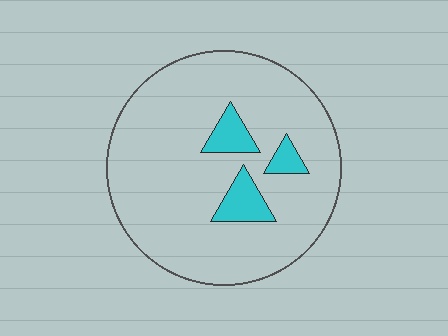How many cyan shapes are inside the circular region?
3.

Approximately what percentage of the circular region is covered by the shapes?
Approximately 10%.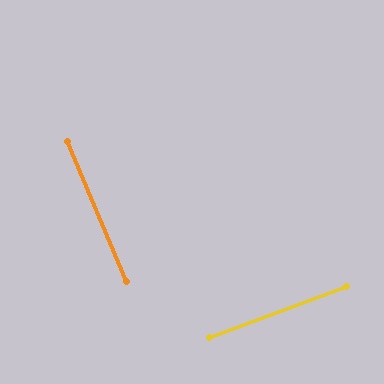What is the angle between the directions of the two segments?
Approximately 88 degrees.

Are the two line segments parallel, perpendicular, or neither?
Perpendicular — they meet at approximately 88°.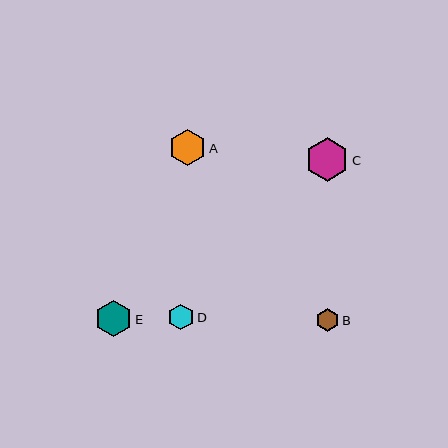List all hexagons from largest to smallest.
From largest to smallest: C, E, A, D, B.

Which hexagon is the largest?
Hexagon C is the largest with a size of approximately 44 pixels.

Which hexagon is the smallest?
Hexagon B is the smallest with a size of approximately 23 pixels.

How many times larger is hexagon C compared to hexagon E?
Hexagon C is approximately 1.2 times the size of hexagon E.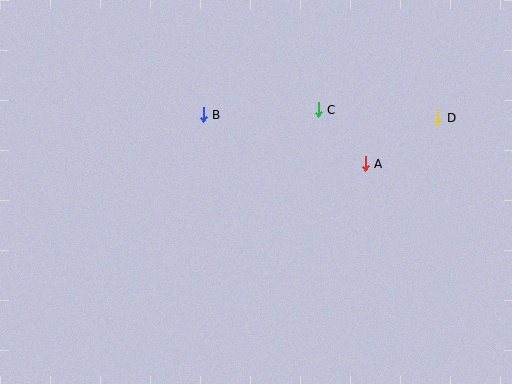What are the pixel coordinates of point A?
Point A is at (365, 164).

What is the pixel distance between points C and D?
The distance between C and D is 120 pixels.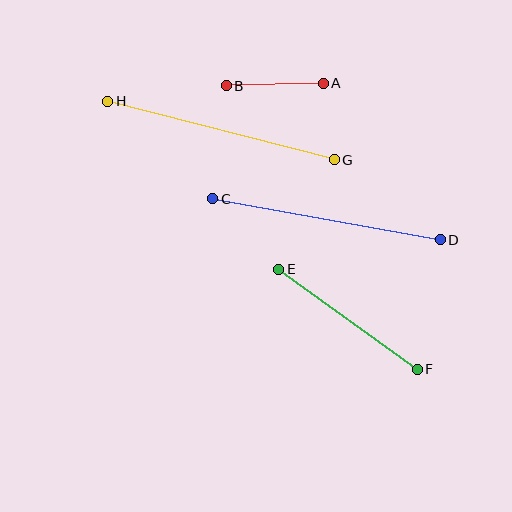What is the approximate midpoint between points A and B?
The midpoint is at approximately (275, 85) pixels.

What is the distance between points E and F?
The distance is approximately 171 pixels.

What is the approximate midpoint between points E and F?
The midpoint is at approximately (348, 319) pixels.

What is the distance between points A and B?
The distance is approximately 97 pixels.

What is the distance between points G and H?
The distance is approximately 234 pixels.